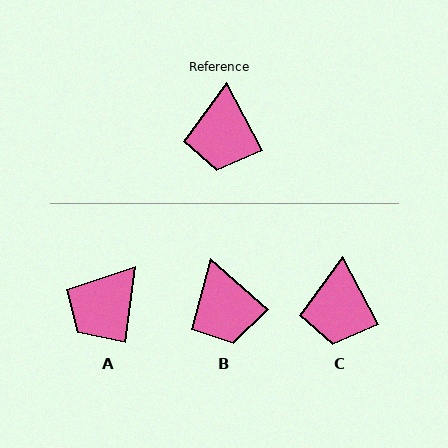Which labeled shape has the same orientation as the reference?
C.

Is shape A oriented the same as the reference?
No, it is off by about 35 degrees.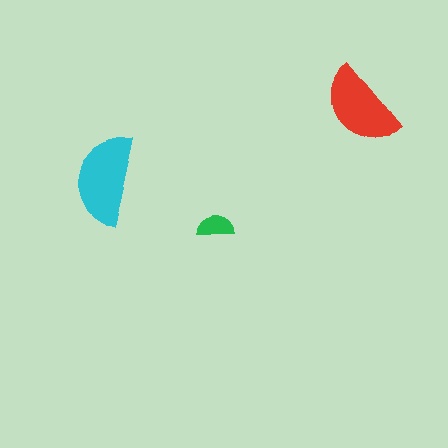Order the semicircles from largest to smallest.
the cyan one, the red one, the green one.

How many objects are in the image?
There are 3 objects in the image.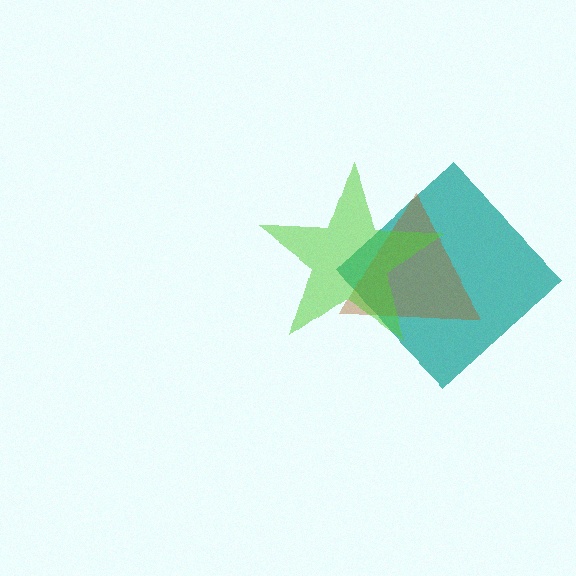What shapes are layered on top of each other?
The layered shapes are: a teal diamond, a brown triangle, a lime star.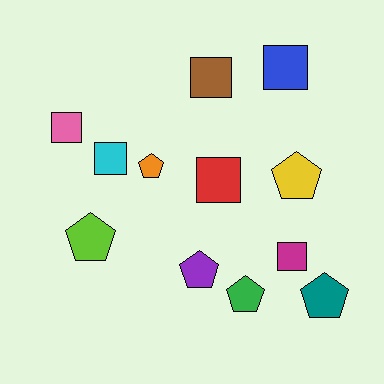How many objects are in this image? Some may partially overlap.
There are 12 objects.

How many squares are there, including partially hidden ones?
There are 6 squares.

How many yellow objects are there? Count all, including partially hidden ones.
There is 1 yellow object.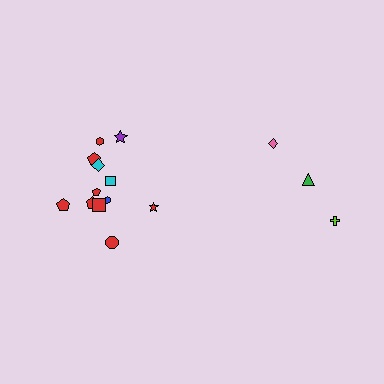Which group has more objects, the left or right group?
The left group.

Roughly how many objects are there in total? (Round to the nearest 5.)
Roughly 15 objects in total.